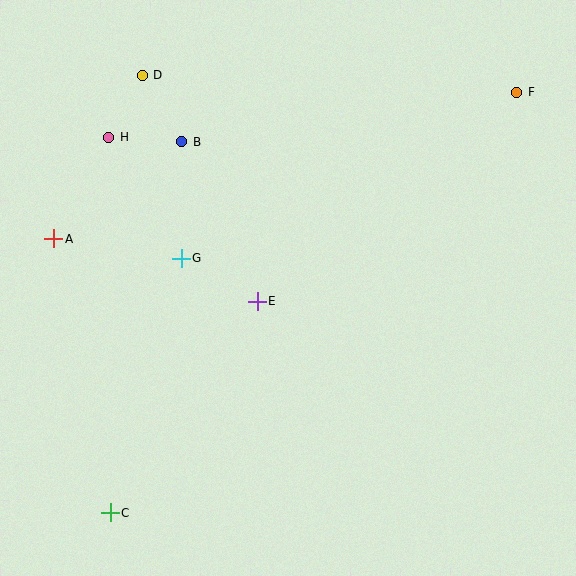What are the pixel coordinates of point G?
Point G is at (181, 258).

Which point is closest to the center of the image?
Point E at (257, 301) is closest to the center.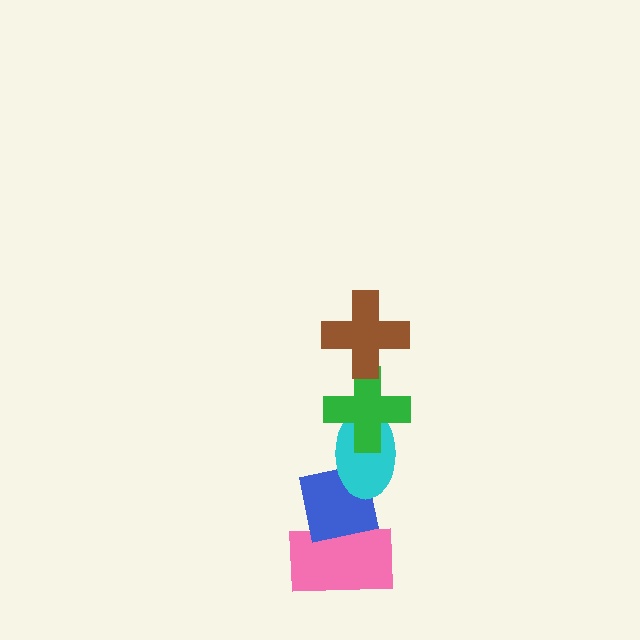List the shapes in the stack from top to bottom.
From top to bottom: the brown cross, the green cross, the cyan ellipse, the blue square, the pink rectangle.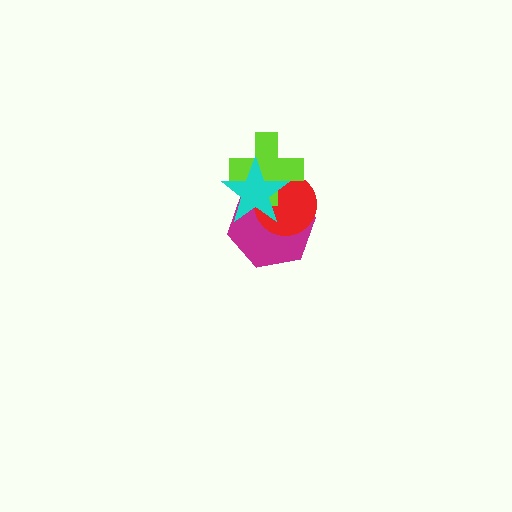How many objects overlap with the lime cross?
3 objects overlap with the lime cross.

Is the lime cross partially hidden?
Yes, it is partially covered by another shape.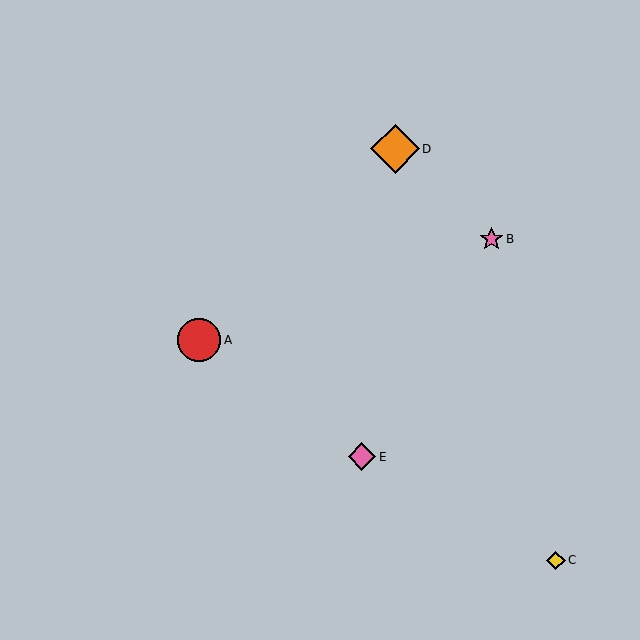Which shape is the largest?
The orange diamond (labeled D) is the largest.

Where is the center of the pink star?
The center of the pink star is at (492, 239).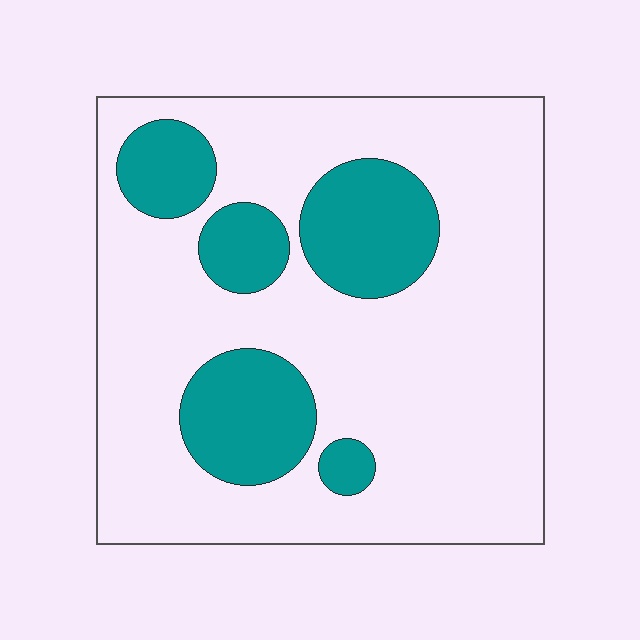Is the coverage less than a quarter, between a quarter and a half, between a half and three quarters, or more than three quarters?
Less than a quarter.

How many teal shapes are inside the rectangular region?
5.